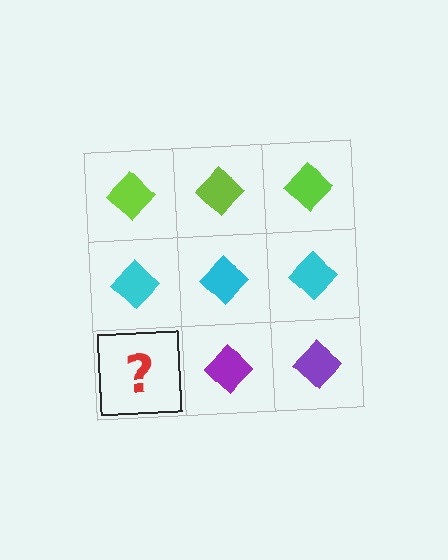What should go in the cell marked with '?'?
The missing cell should contain a purple diamond.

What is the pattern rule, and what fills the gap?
The rule is that each row has a consistent color. The gap should be filled with a purple diamond.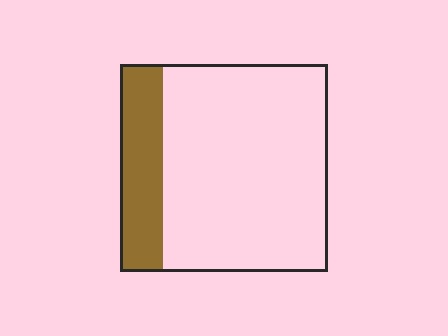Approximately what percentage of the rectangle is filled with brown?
Approximately 20%.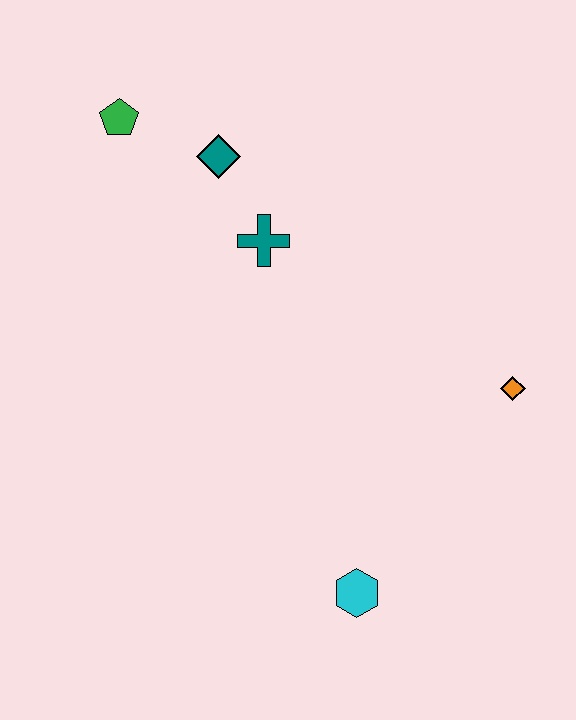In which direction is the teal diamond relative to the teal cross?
The teal diamond is above the teal cross.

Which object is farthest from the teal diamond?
The cyan hexagon is farthest from the teal diamond.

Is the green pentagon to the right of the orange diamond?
No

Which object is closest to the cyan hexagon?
The orange diamond is closest to the cyan hexagon.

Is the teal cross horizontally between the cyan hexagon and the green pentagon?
Yes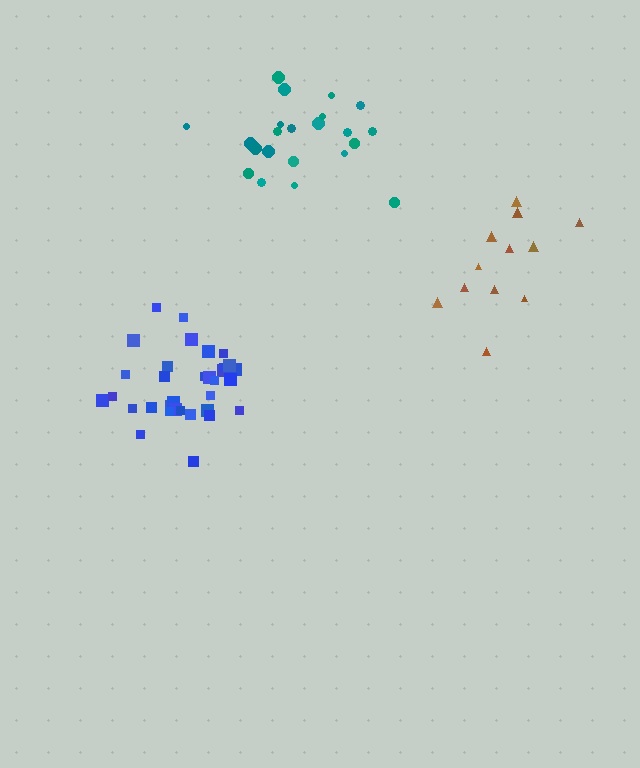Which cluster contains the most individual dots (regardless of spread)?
Blue (34).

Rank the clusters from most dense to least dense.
blue, teal, brown.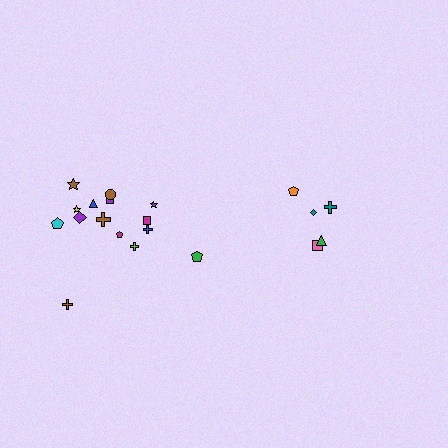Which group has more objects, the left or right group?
The left group.